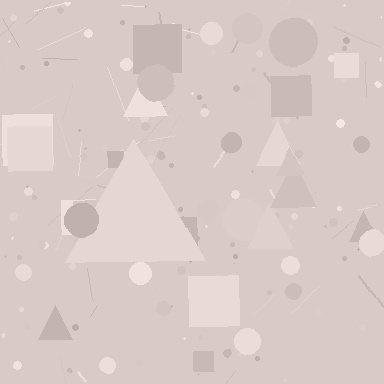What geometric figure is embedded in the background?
A triangle is embedded in the background.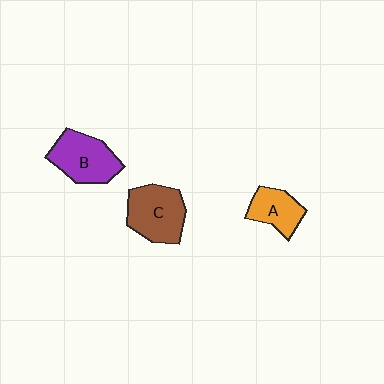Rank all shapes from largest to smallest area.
From largest to smallest: C (brown), B (purple), A (orange).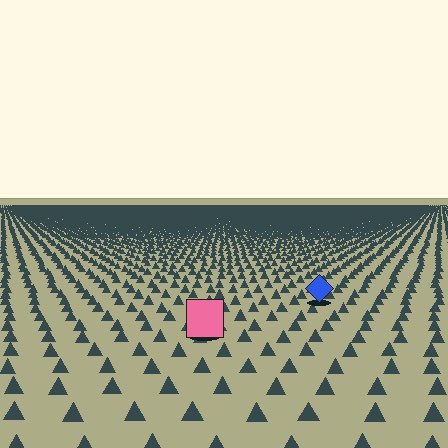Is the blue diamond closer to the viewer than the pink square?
No. The pink square is closer — you can tell from the texture gradient: the ground texture is coarser near it.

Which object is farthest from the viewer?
The blue diamond is farthest from the viewer. It appears smaller and the ground texture around it is denser.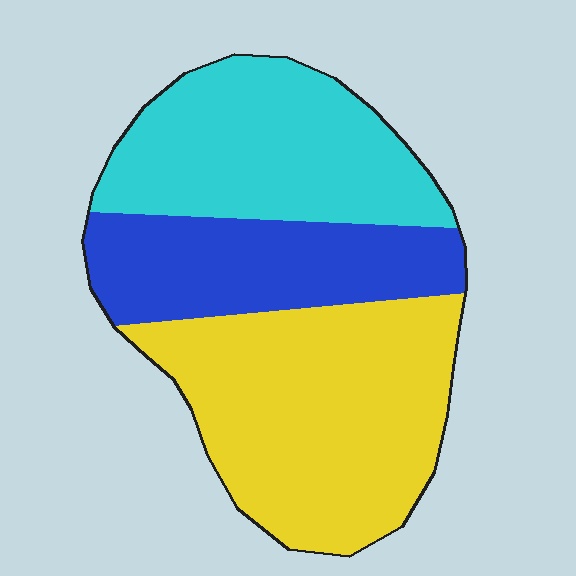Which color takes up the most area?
Yellow, at roughly 45%.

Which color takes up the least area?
Blue, at roughly 25%.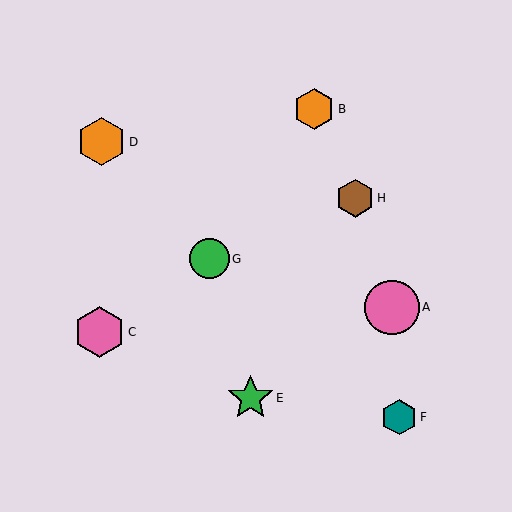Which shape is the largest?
The pink circle (labeled A) is the largest.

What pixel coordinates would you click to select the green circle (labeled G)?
Click at (209, 259) to select the green circle G.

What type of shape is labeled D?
Shape D is an orange hexagon.